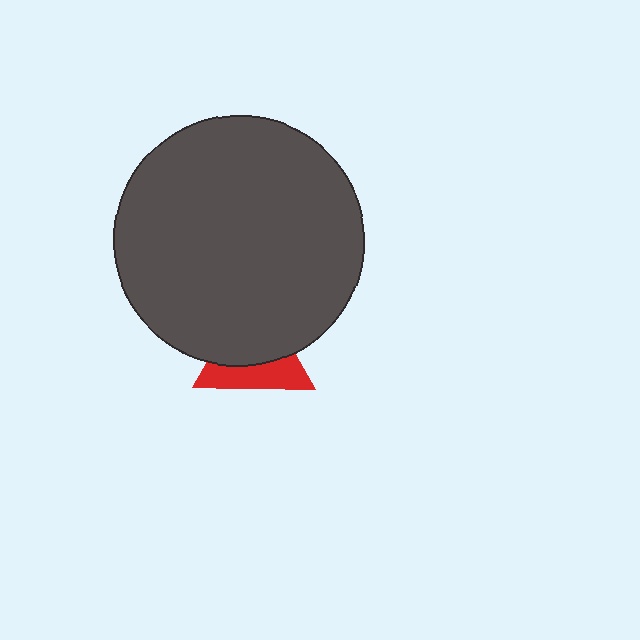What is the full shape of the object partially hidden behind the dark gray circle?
The partially hidden object is a red triangle.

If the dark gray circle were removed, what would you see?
You would see the complete red triangle.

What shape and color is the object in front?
The object in front is a dark gray circle.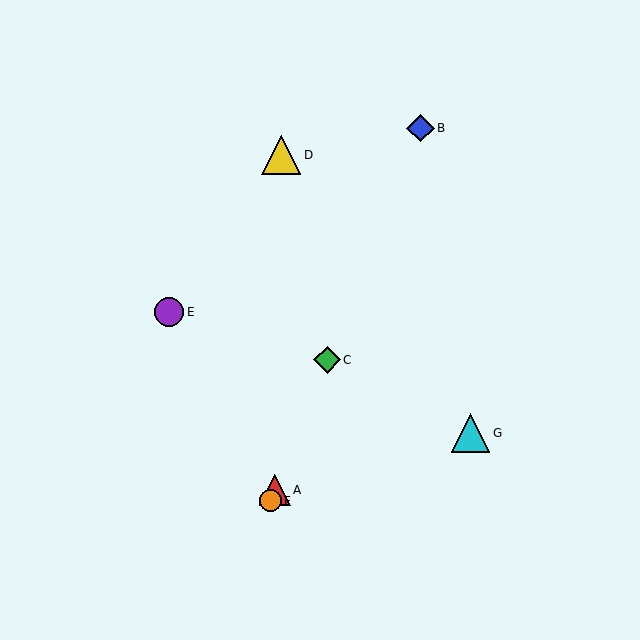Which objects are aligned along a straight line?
Objects A, B, C, F are aligned along a straight line.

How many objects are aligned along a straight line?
4 objects (A, B, C, F) are aligned along a straight line.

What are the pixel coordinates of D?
Object D is at (281, 155).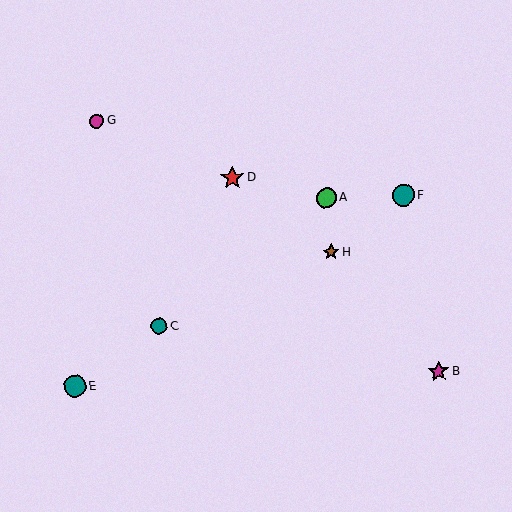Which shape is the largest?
The red star (labeled D) is the largest.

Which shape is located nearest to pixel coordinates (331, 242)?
The brown star (labeled H) at (331, 252) is nearest to that location.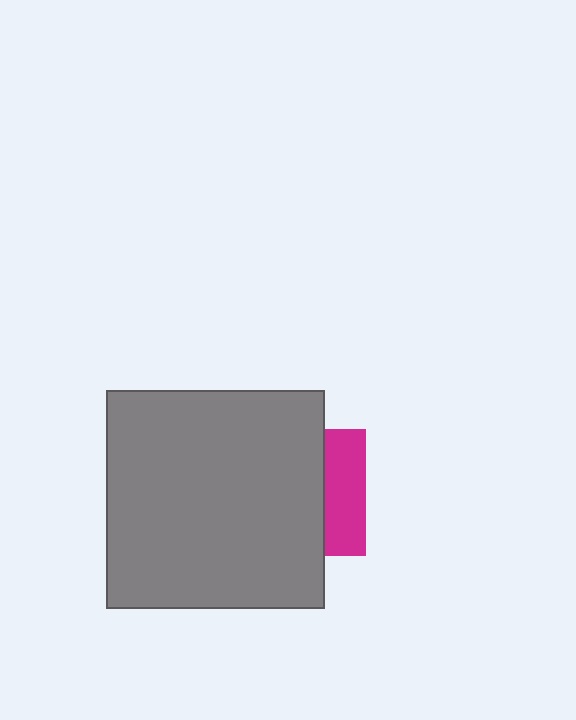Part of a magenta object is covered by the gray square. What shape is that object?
It is a square.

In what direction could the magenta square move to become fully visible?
The magenta square could move right. That would shift it out from behind the gray square entirely.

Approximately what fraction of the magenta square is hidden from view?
Roughly 68% of the magenta square is hidden behind the gray square.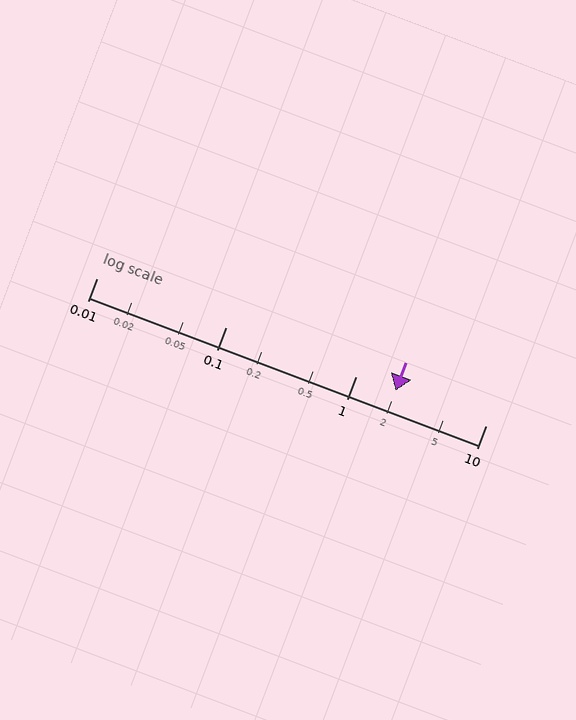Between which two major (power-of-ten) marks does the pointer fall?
The pointer is between 1 and 10.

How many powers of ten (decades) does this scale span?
The scale spans 3 decades, from 0.01 to 10.